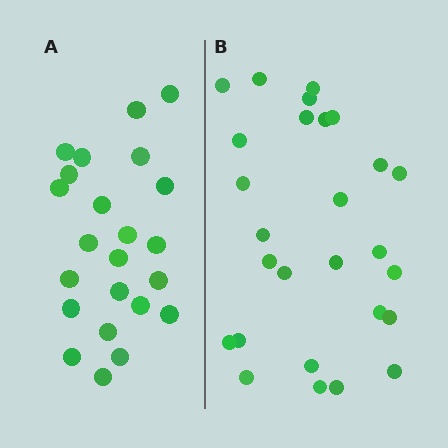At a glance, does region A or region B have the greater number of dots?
Region B (the right region) has more dots.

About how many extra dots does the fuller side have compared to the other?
Region B has about 4 more dots than region A.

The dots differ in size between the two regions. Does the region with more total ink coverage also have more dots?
No. Region A has more total ink coverage because its dots are larger, but region B actually contains more individual dots. Total area can be misleading — the number of items is what matters here.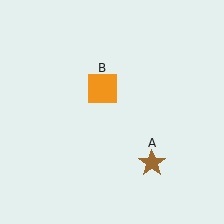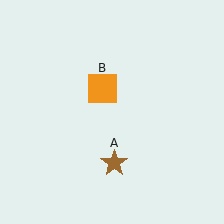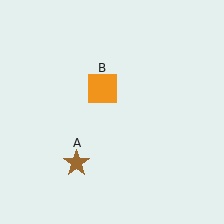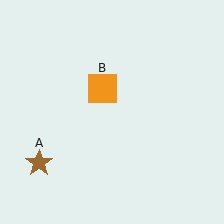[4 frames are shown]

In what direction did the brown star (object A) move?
The brown star (object A) moved left.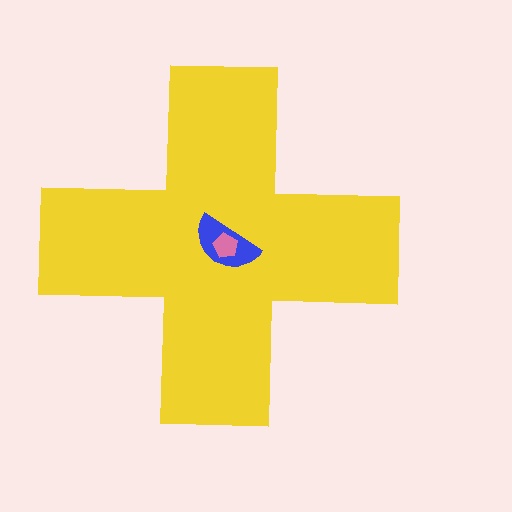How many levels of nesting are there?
3.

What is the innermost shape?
The pink pentagon.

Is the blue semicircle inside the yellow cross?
Yes.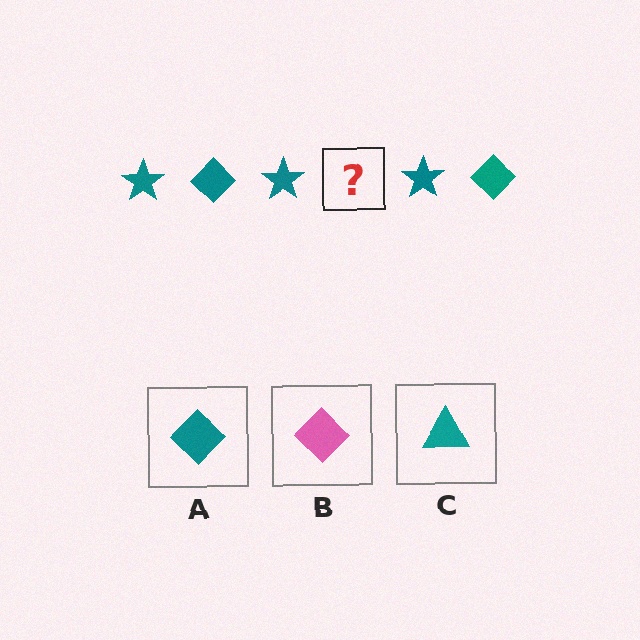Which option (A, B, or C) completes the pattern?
A.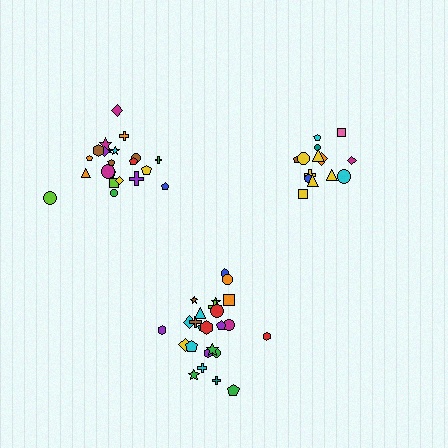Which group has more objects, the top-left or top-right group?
The top-left group.